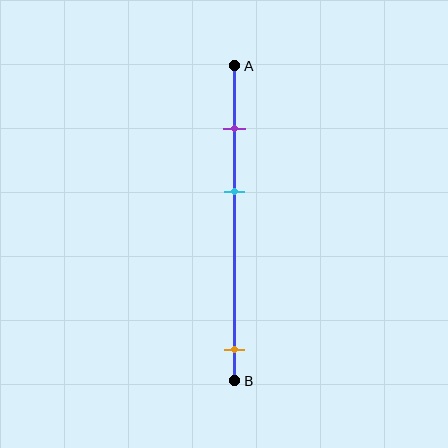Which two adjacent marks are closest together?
The purple and cyan marks are the closest adjacent pair.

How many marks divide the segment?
There are 3 marks dividing the segment.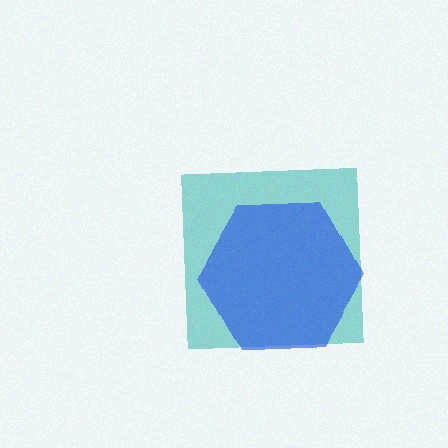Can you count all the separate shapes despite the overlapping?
Yes, there are 2 separate shapes.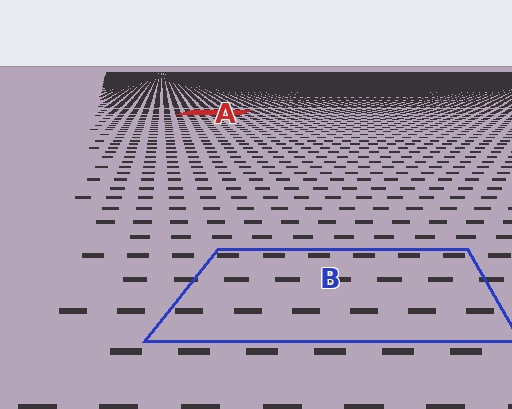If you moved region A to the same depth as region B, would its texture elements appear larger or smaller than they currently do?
They would appear larger. At a closer depth, the same texture elements are projected at a bigger on-screen size.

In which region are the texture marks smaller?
The texture marks are smaller in region A, because it is farther away.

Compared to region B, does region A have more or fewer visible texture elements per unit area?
Region A has more texture elements per unit area — they are packed more densely because it is farther away.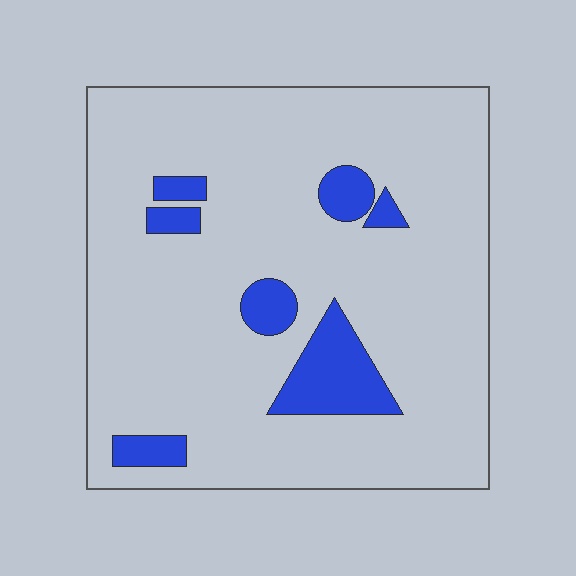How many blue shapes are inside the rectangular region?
7.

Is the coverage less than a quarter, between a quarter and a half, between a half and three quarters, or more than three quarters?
Less than a quarter.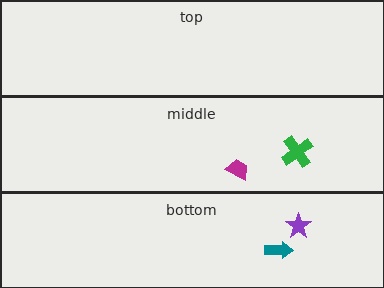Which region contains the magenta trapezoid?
The middle region.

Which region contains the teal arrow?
The bottom region.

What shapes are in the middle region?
The magenta trapezoid, the green cross.